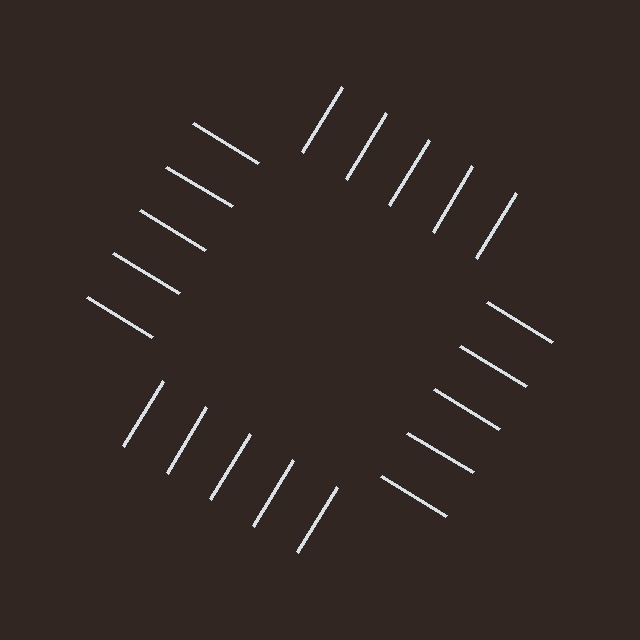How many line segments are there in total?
20 — 5 along each of the 4 edges.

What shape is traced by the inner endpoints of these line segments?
An illusory square — the line segments terminate on its edges but no continuous stroke is drawn.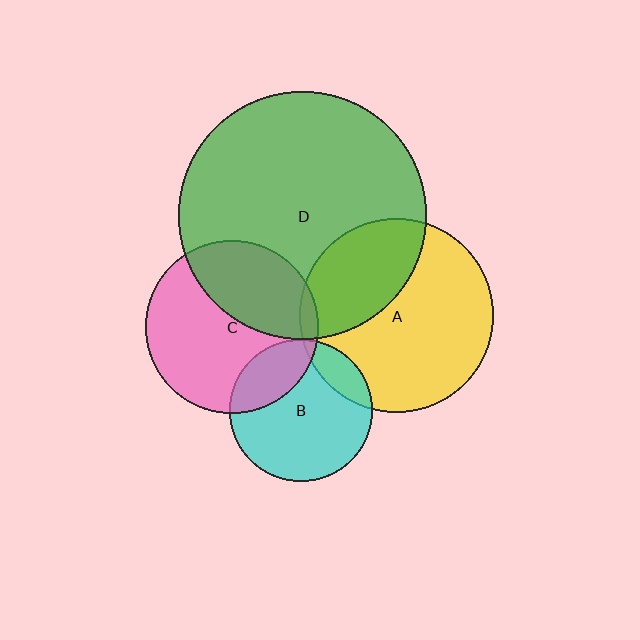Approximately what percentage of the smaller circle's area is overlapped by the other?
Approximately 5%.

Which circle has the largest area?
Circle D (green).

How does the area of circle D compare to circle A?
Approximately 1.6 times.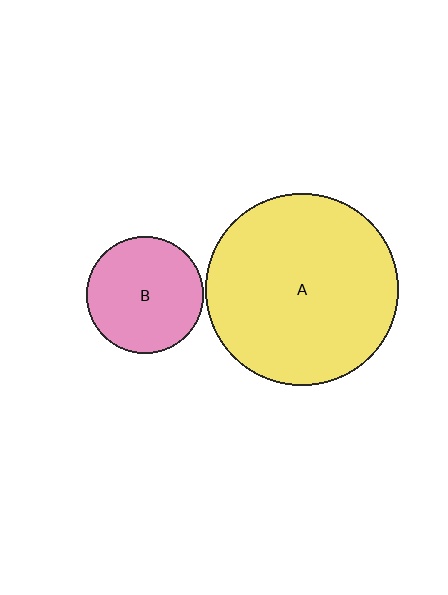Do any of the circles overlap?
No, none of the circles overlap.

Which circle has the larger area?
Circle A (yellow).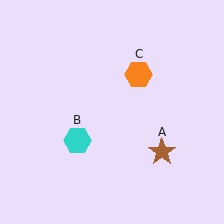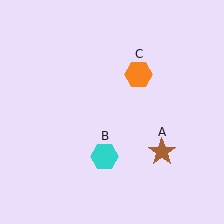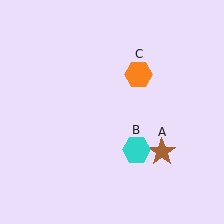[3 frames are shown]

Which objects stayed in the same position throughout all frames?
Brown star (object A) and orange hexagon (object C) remained stationary.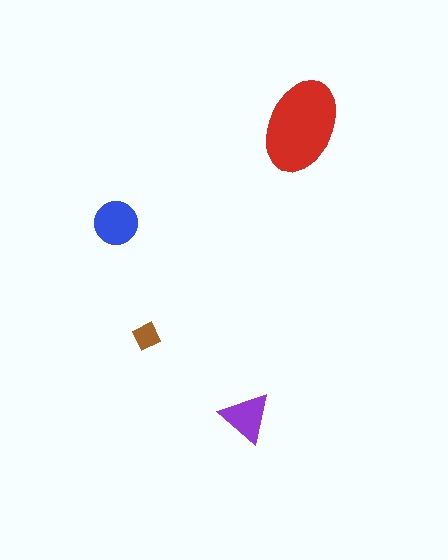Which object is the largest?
The red ellipse.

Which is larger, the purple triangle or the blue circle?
The blue circle.